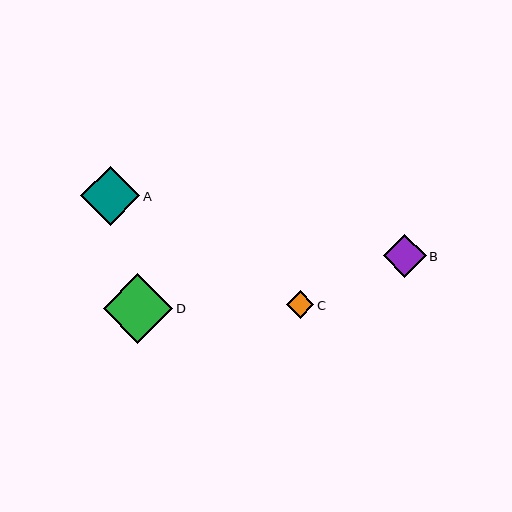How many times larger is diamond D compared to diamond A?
Diamond D is approximately 1.2 times the size of diamond A.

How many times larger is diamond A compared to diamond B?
Diamond A is approximately 1.4 times the size of diamond B.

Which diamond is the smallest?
Diamond C is the smallest with a size of approximately 27 pixels.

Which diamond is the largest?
Diamond D is the largest with a size of approximately 70 pixels.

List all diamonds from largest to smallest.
From largest to smallest: D, A, B, C.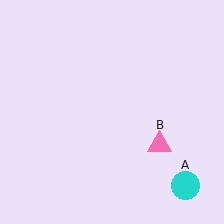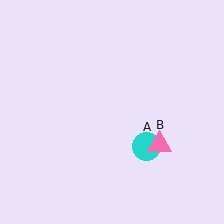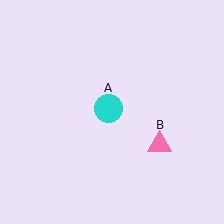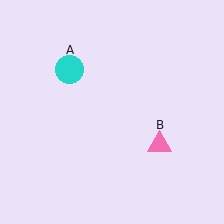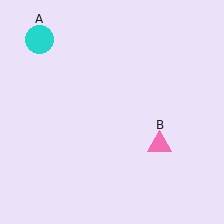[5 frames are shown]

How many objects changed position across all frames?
1 object changed position: cyan circle (object A).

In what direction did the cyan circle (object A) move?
The cyan circle (object A) moved up and to the left.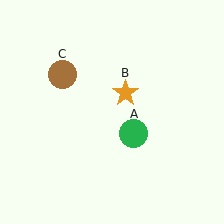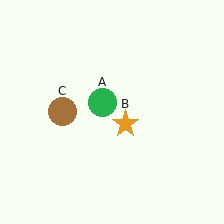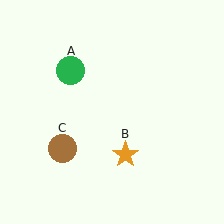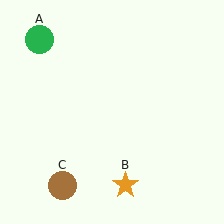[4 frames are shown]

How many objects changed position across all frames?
3 objects changed position: green circle (object A), orange star (object B), brown circle (object C).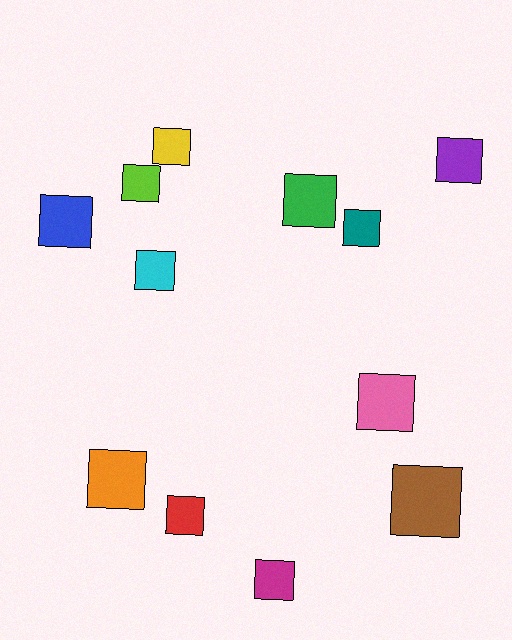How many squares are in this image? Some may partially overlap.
There are 12 squares.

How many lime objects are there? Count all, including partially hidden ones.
There is 1 lime object.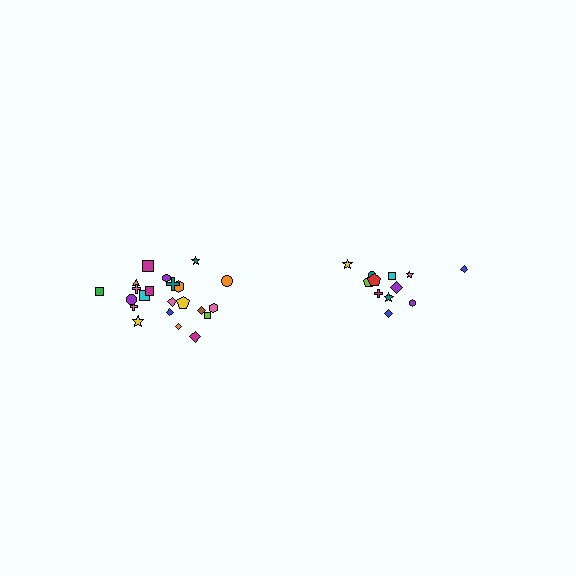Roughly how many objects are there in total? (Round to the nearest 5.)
Roughly 35 objects in total.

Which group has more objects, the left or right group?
The left group.